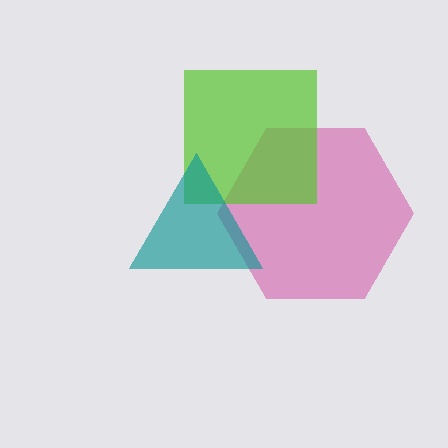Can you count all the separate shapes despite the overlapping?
Yes, there are 3 separate shapes.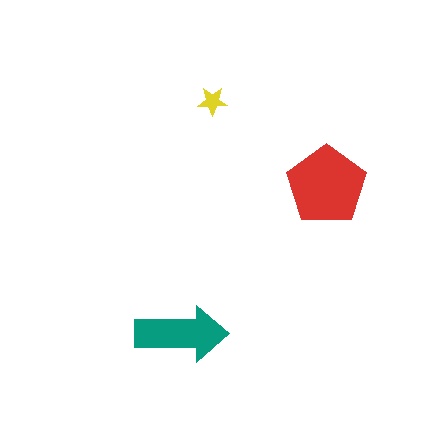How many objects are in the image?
There are 3 objects in the image.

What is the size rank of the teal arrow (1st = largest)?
2nd.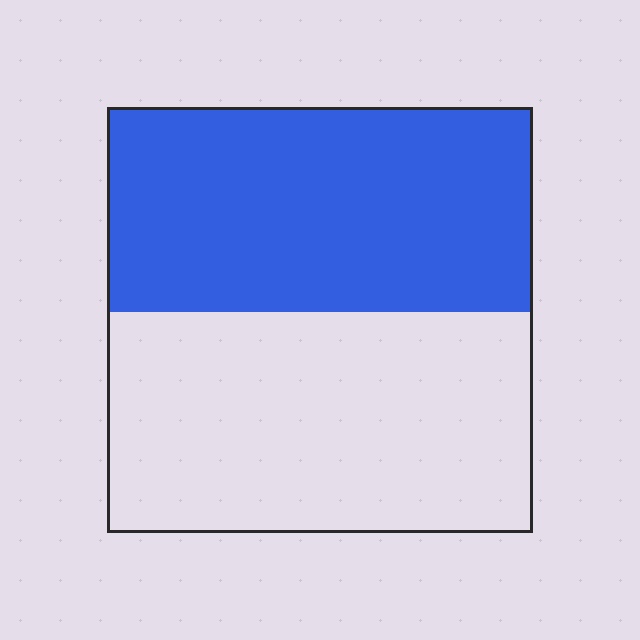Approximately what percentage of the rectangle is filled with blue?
Approximately 50%.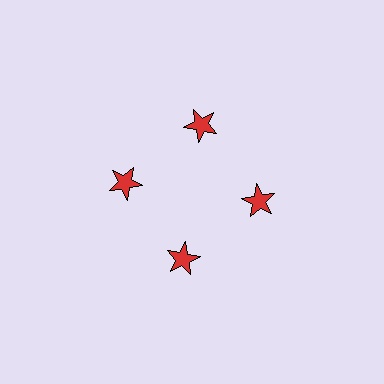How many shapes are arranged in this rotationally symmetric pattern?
There are 4 shapes, arranged in 4 groups of 1.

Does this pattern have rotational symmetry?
Yes, this pattern has 4-fold rotational symmetry. It looks the same after rotating 90 degrees around the center.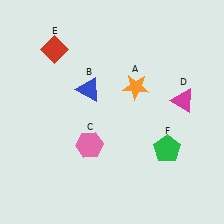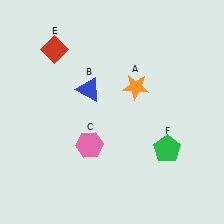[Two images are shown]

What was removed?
The magenta triangle (D) was removed in Image 2.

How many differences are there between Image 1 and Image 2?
There is 1 difference between the two images.